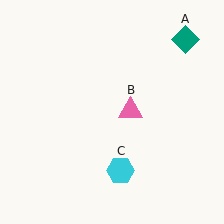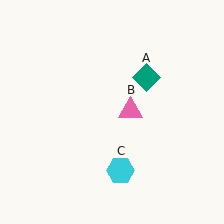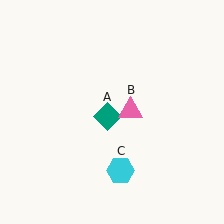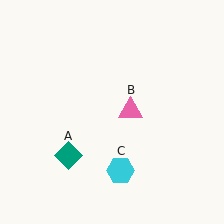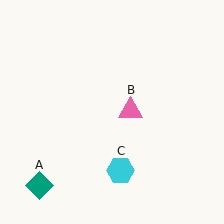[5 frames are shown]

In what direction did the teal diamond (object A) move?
The teal diamond (object A) moved down and to the left.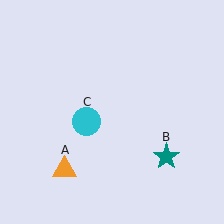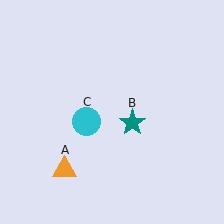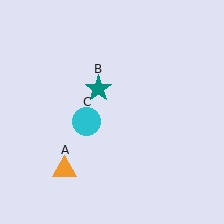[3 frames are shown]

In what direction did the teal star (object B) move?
The teal star (object B) moved up and to the left.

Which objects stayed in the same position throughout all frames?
Orange triangle (object A) and cyan circle (object C) remained stationary.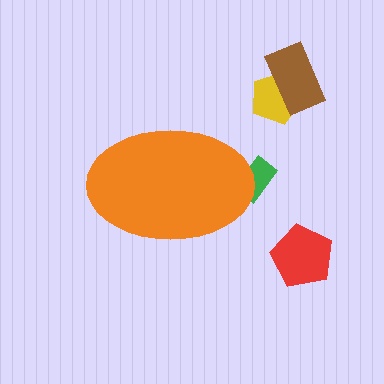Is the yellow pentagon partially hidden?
No, the yellow pentagon is fully visible.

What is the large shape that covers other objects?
An orange ellipse.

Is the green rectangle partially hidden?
Yes, the green rectangle is partially hidden behind the orange ellipse.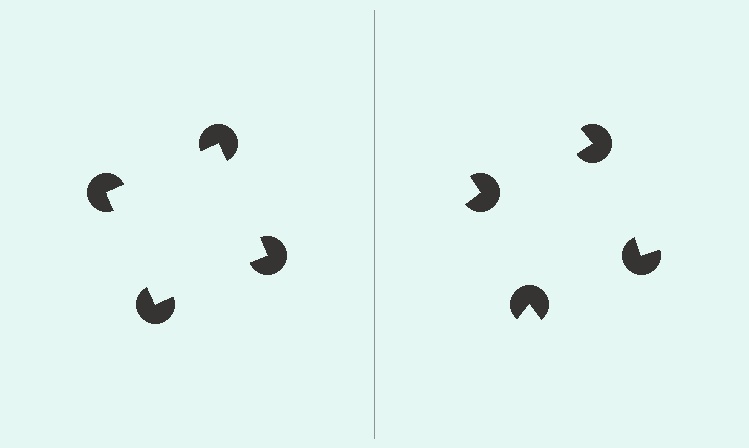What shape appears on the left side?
An illusory square.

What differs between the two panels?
The pac-man discs are positioned identically on both sides; only the wedge orientations differ. On the left they align to a square; on the right they are misaligned.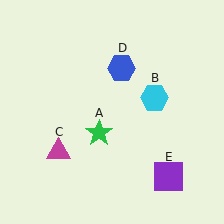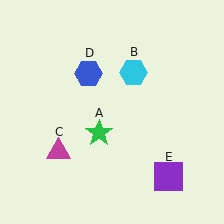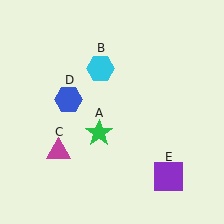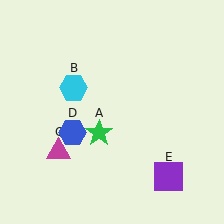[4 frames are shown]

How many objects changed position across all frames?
2 objects changed position: cyan hexagon (object B), blue hexagon (object D).